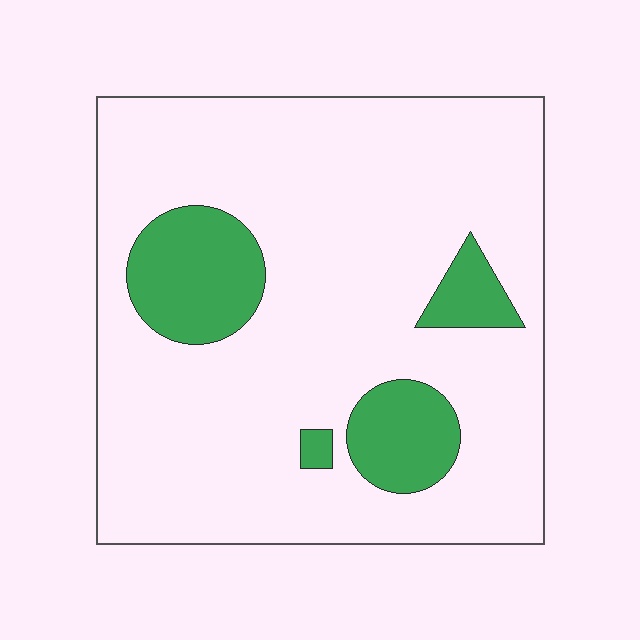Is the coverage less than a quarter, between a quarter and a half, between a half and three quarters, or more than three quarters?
Less than a quarter.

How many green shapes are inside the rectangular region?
4.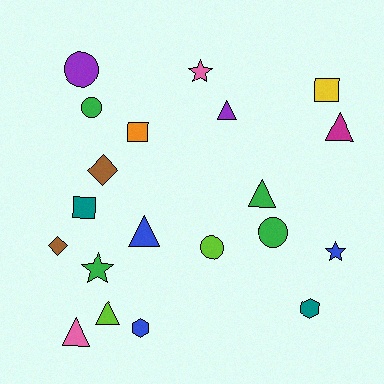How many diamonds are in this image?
There are 2 diamonds.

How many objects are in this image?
There are 20 objects.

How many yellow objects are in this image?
There is 1 yellow object.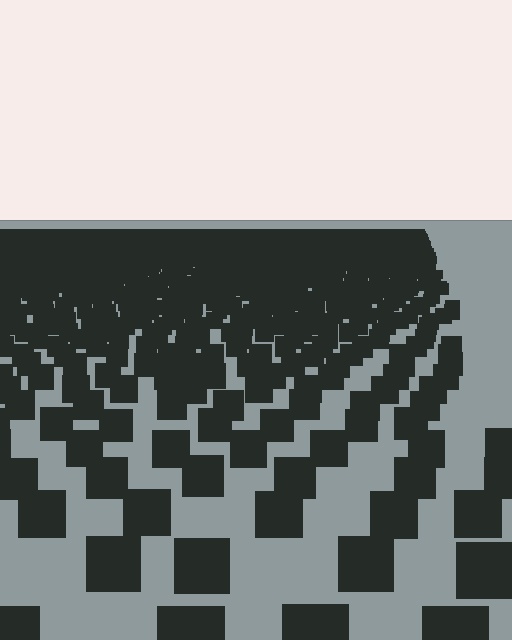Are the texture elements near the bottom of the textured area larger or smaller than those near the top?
Larger. Near the bottom, elements are closer to the viewer and appear at a bigger on-screen size.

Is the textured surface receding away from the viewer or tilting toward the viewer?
The surface is receding away from the viewer. Texture elements get smaller and denser toward the top.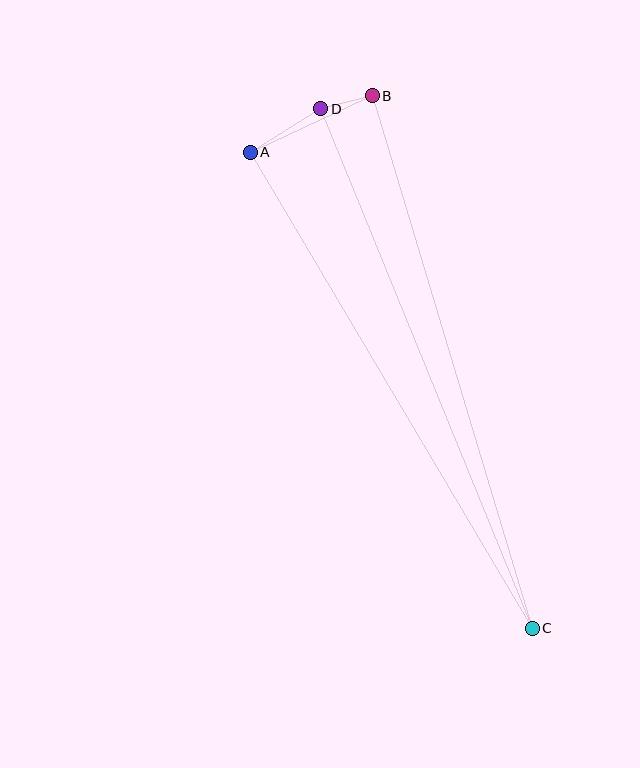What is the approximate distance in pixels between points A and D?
The distance between A and D is approximately 83 pixels.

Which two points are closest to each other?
Points B and D are closest to each other.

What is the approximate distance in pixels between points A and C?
The distance between A and C is approximately 553 pixels.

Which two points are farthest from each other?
Points C and D are farthest from each other.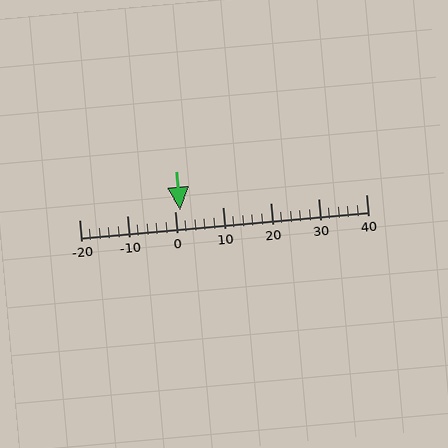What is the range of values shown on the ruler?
The ruler shows values from -20 to 40.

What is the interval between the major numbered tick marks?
The major tick marks are spaced 10 units apart.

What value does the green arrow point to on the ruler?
The green arrow points to approximately 1.